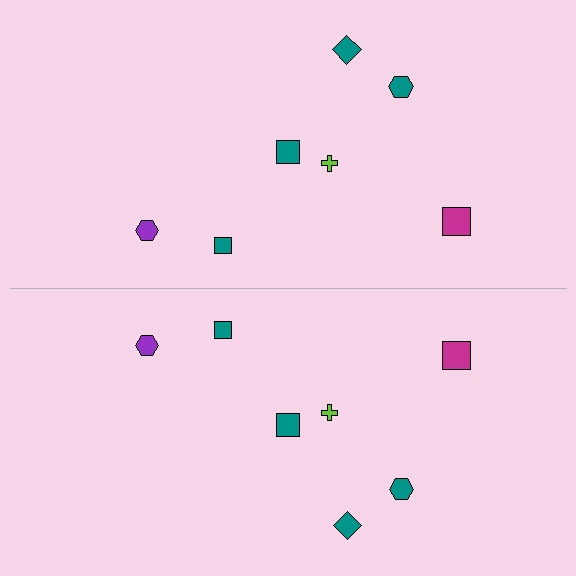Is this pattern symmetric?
Yes, this pattern has bilateral (reflection) symmetry.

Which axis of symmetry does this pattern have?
The pattern has a horizontal axis of symmetry running through the center of the image.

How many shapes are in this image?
There are 14 shapes in this image.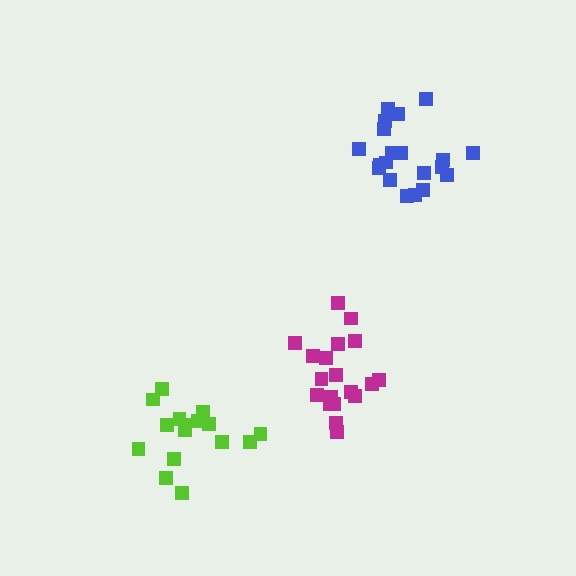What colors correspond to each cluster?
The clusters are colored: lime, magenta, blue.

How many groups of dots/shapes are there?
There are 3 groups.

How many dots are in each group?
Group 1: 16 dots, Group 2: 19 dots, Group 3: 20 dots (55 total).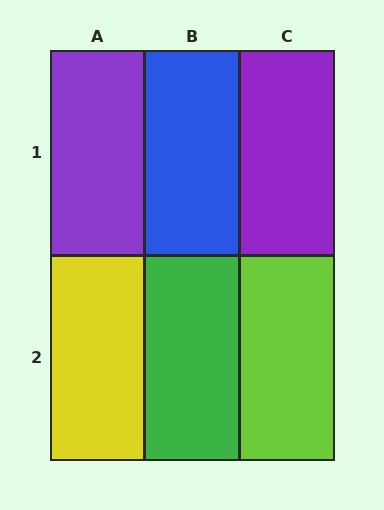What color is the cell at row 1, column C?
Purple.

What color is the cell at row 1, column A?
Purple.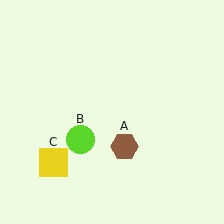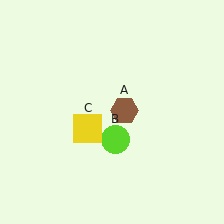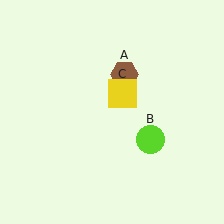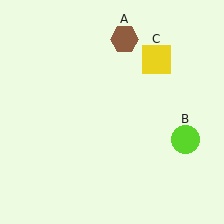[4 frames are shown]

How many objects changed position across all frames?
3 objects changed position: brown hexagon (object A), lime circle (object B), yellow square (object C).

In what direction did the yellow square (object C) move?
The yellow square (object C) moved up and to the right.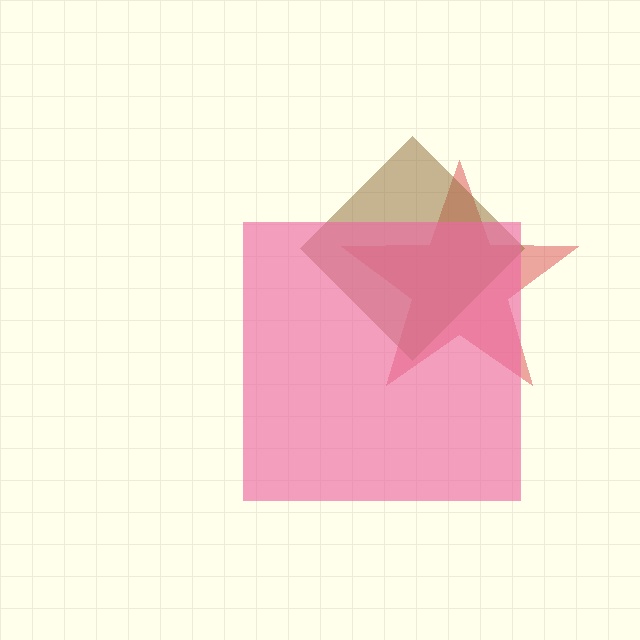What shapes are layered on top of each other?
The layered shapes are: a red star, a brown diamond, a pink square.